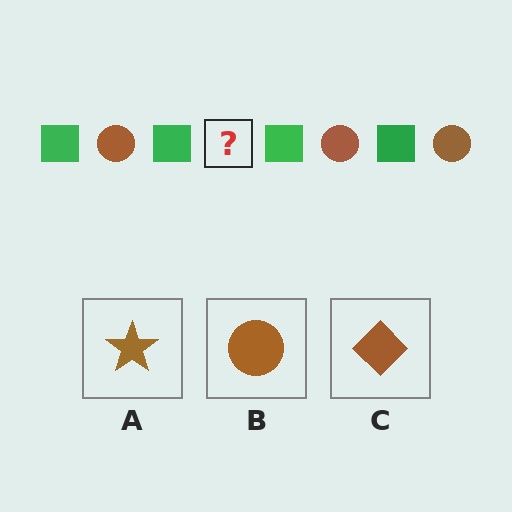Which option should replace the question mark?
Option B.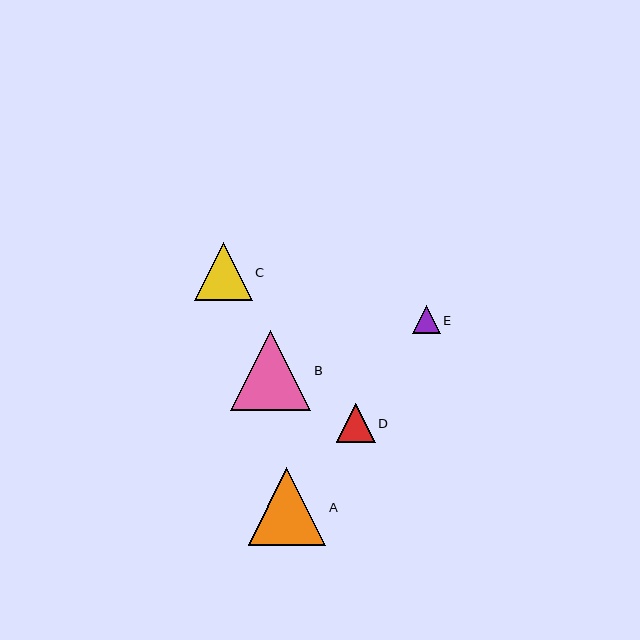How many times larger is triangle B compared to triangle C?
Triangle B is approximately 1.4 times the size of triangle C.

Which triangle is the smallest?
Triangle E is the smallest with a size of approximately 27 pixels.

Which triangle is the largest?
Triangle B is the largest with a size of approximately 80 pixels.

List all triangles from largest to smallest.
From largest to smallest: B, A, C, D, E.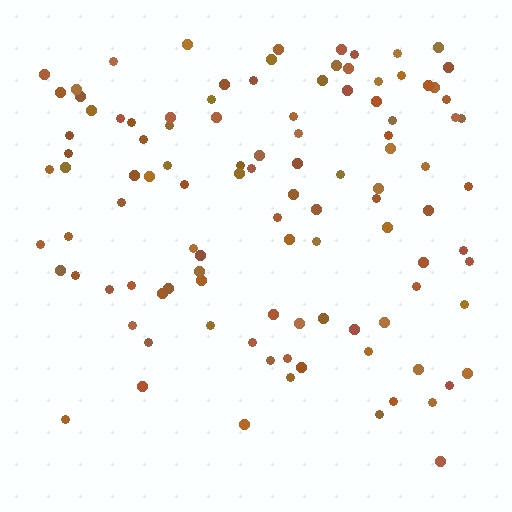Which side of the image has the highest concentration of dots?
The top.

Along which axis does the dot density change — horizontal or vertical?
Vertical.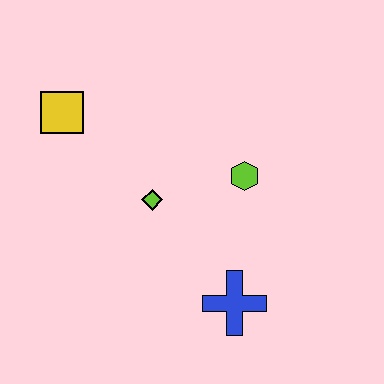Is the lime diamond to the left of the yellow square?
No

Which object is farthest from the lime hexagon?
The yellow square is farthest from the lime hexagon.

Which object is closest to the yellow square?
The lime diamond is closest to the yellow square.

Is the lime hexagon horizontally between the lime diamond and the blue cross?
No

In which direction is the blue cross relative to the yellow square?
The blue cross is below the yellow square.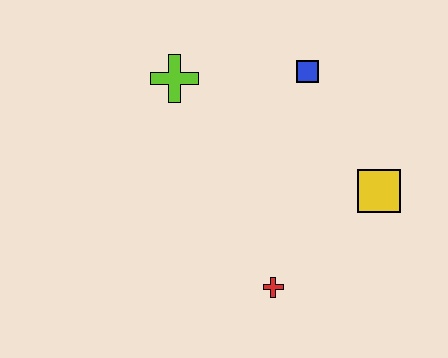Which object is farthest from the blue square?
The red cross is farthest from the blue square.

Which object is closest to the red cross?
The yellow square is closest to the red cross.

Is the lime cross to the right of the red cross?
No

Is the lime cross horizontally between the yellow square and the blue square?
No